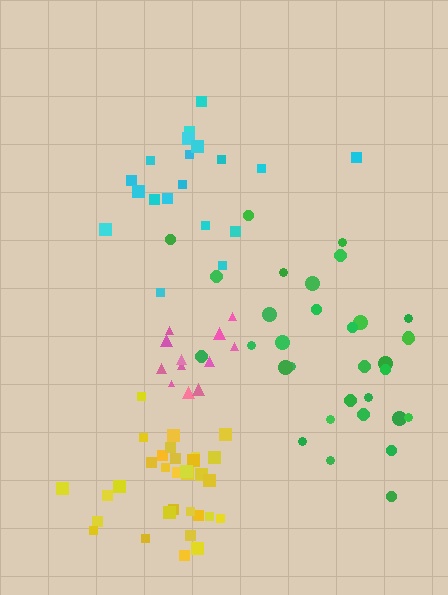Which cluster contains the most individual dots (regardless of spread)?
Yellow (32).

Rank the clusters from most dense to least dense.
pink, yellow, green, cyan.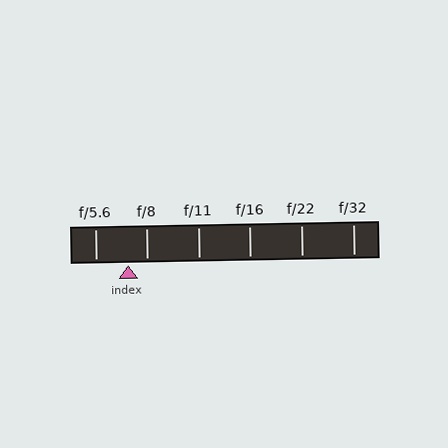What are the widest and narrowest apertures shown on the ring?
The widest aperture shown is f/5.6 and the narrowest is f/32.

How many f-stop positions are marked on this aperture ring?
There are 6 f-stop positions marked.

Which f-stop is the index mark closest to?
The index mark is closest to f/8.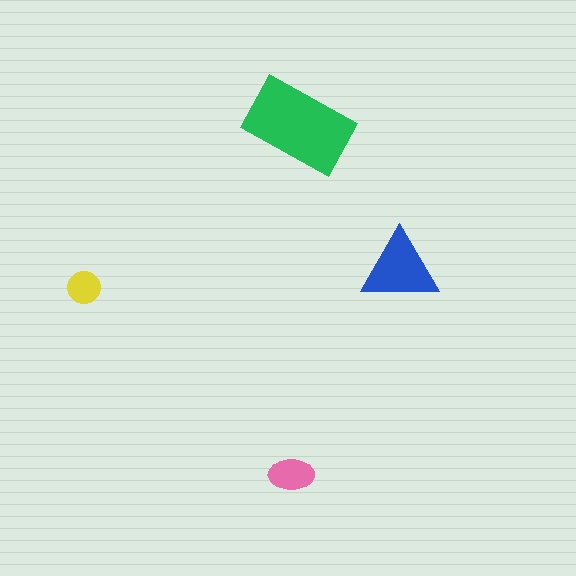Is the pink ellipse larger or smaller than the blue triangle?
Smaller.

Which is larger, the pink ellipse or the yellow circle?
The pink ellipse.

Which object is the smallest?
The yellow circle.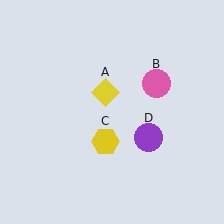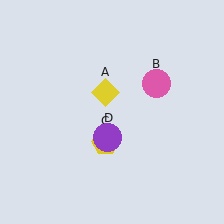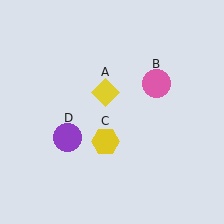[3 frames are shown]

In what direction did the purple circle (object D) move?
The purple circle (object D) moved left.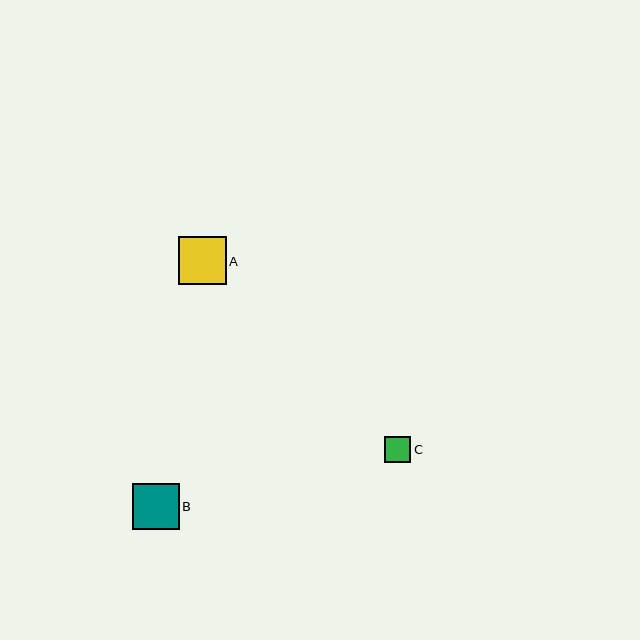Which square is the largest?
Square A is the largest with a size of approximately 48 pixels.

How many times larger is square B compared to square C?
Square B is approximately 1.8 times the size of square C.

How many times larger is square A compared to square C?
Square A is approximately 1.8 times the size of square C.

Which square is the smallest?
Square C is the smallest with a size of approximately 27 pixels.